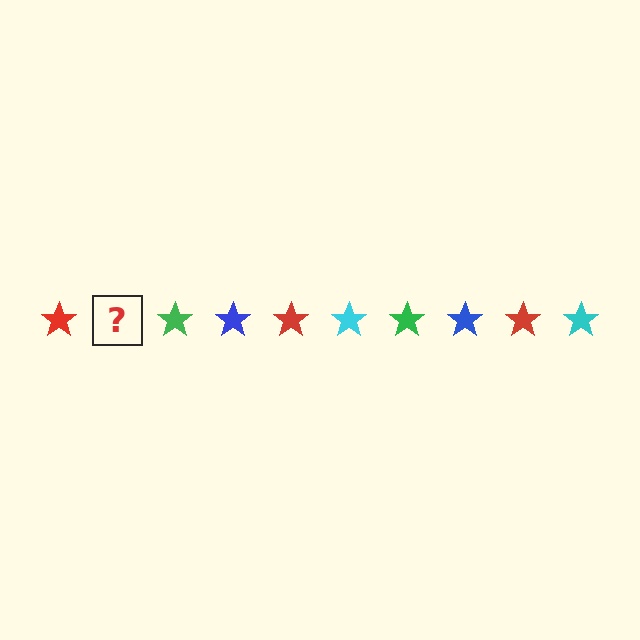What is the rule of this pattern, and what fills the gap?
The rule is that the pattern cycles through red, cyan, green, blue stars. The gap should be filled with a cyan star.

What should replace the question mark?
The question mark should be replaced with a cyan star.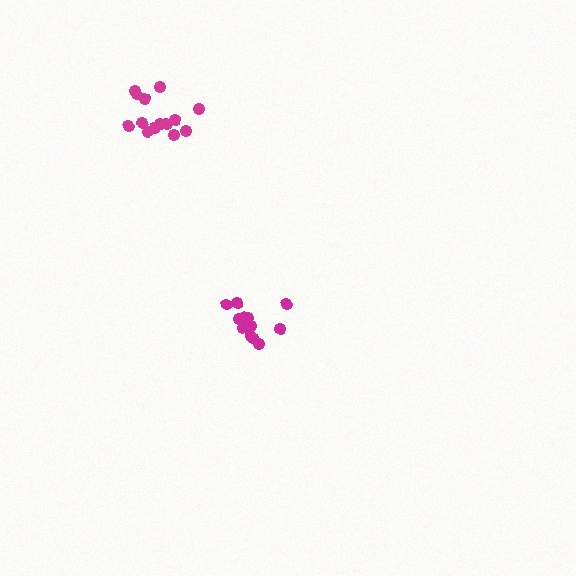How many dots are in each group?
Group 1: 12 dots, Group 2: 14 dots (26 total).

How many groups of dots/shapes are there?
There are 2 groups.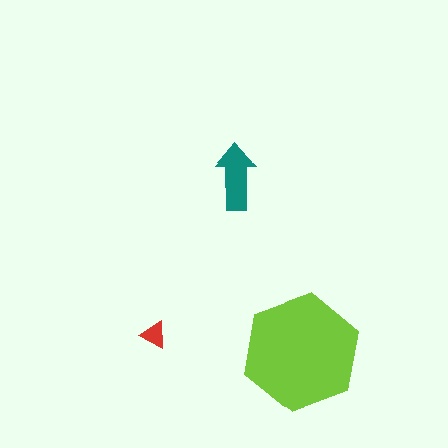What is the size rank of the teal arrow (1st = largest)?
2nd.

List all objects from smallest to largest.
The red triangle, the teal arrow, the lime hexagon.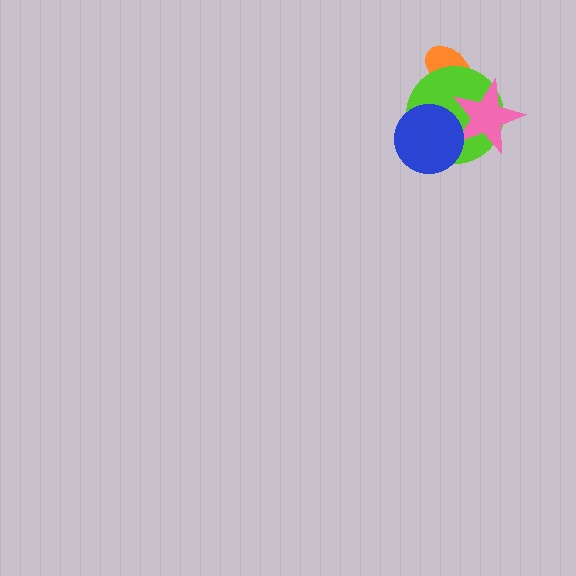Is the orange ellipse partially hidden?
Yes, it is partially covered by another shape.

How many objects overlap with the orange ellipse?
2 objects overlap with the orange ellipse.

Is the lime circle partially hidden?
Yes, it is partially covered by another shape.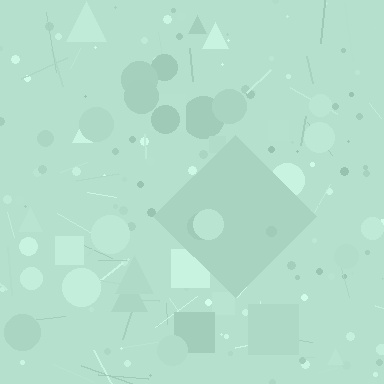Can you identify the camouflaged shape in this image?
The camouflaged shape is a diamond.